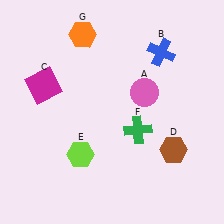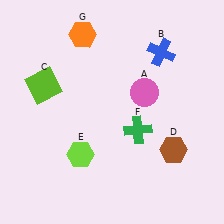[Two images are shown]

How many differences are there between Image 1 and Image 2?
There is 1 difference between the two images.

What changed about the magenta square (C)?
In Image 1, C is magenta. In Image 2, it changed to lime.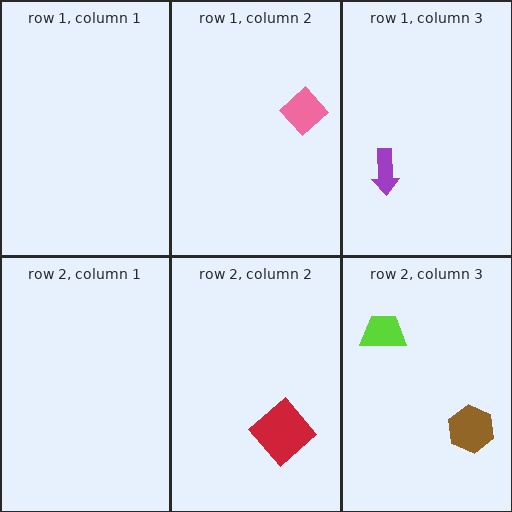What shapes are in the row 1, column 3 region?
The purple arrow.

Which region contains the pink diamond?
The row 1, column 2 region.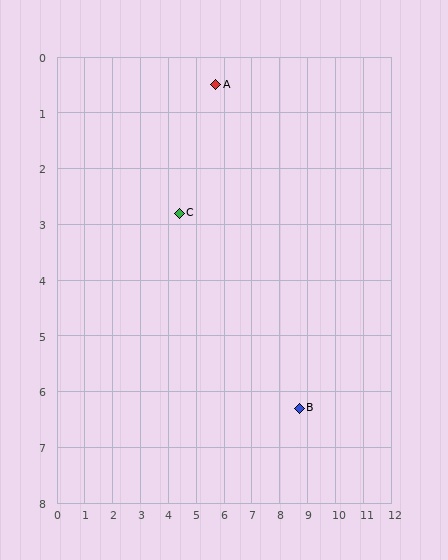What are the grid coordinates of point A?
Point A is at approximately (5.7, 0.5).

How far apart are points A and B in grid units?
Points A and B are about 6.5 grid units apart.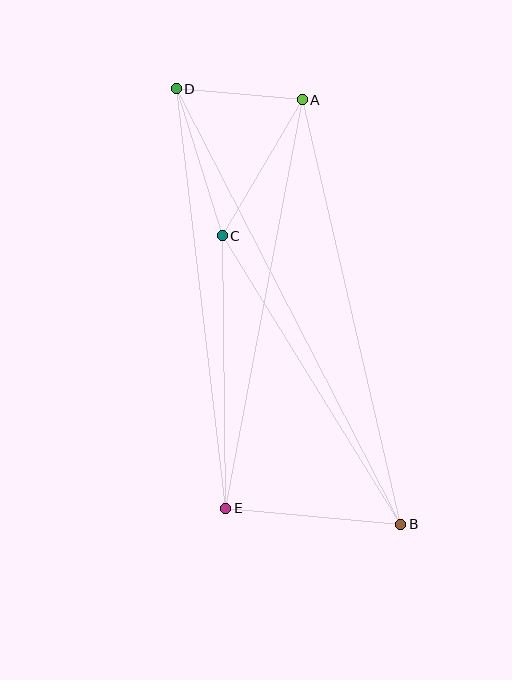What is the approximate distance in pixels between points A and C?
The distance between A and C is approximately 158 pixels.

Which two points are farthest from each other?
Points B and D are farthest from each other.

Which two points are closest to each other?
Points A and D are closest to each other.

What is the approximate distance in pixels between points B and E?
The distance between B and E is approximately 176 pixels.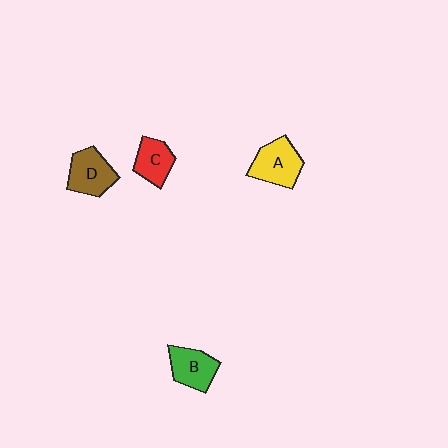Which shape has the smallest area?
Shape C (red).